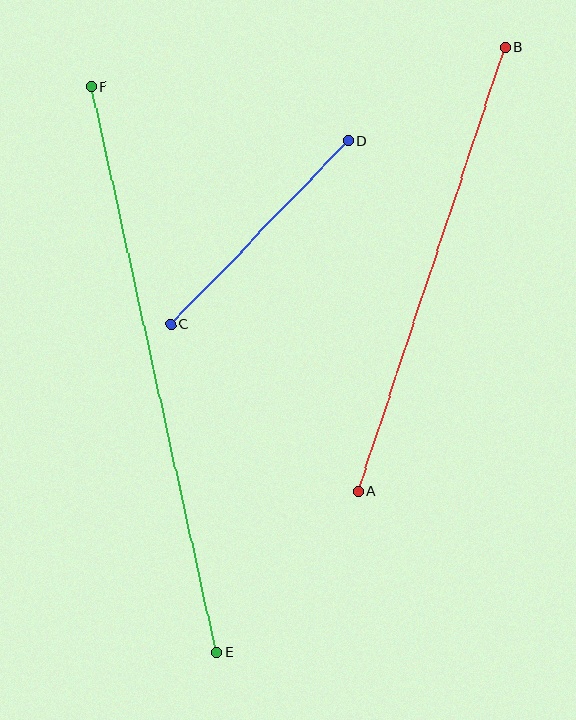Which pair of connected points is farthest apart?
Points E and F are farthest apart.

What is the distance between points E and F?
The distance is approximately 579 pixels.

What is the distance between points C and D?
The distance is approximately 255 pixels.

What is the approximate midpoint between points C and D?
The midpoint is at approximately (259, 233) pixels.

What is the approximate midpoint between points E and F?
The midpoint is at approximately (154, 369) pixels.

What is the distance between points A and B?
The distance is approximately 467 pixels.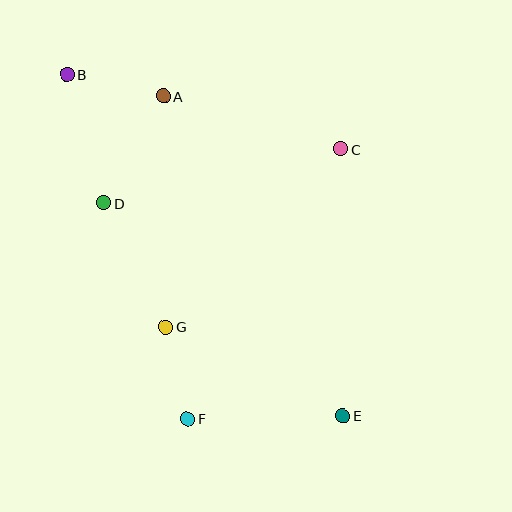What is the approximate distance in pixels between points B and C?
The distance between B and C is approximately 284 pixels.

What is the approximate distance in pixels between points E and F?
The distance between E and F is approximately 155 pixels.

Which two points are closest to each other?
Points F and G are closest to each other.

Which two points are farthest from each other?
Points B and E are farthest from each other.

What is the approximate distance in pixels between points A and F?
The distance between A and F is approximately 324 pixels.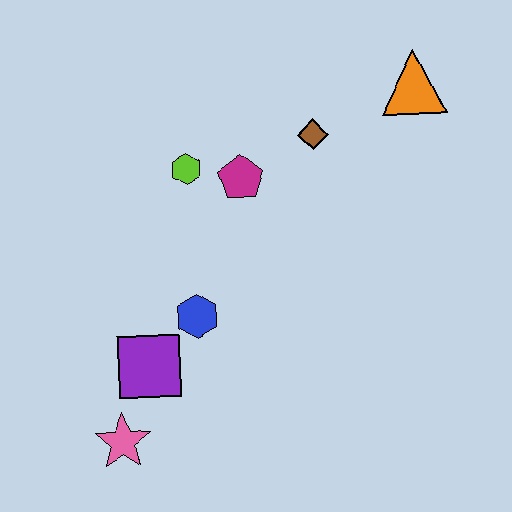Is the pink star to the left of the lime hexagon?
Yes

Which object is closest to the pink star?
The purple square is closest to the pink star.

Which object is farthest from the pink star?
The orange triangle is farthest from the pink star.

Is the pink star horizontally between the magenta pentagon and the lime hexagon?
No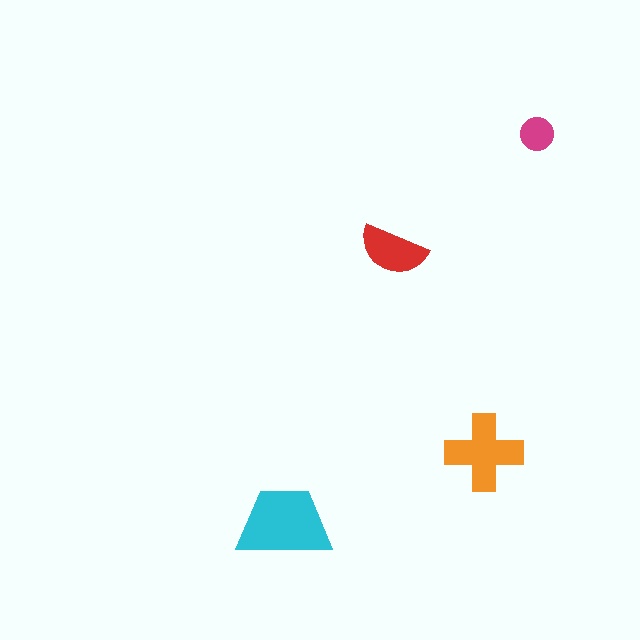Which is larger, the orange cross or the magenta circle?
The orange cross.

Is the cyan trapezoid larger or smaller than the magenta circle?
Larger.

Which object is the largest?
The cyan trapezoid.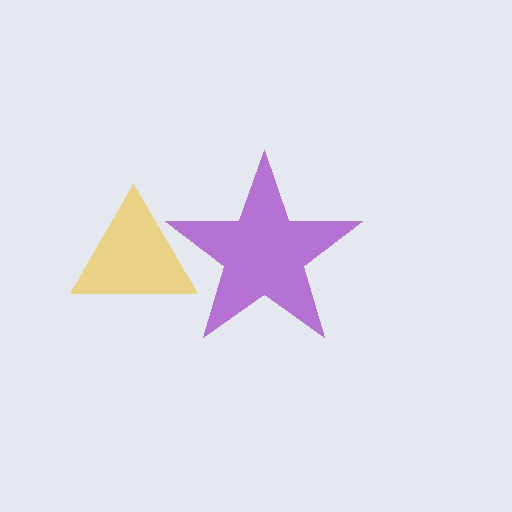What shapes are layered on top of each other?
The layered shapes are: a purple star, a yellow triangle.